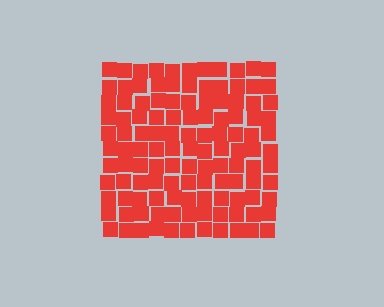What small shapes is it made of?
It is made of small squares.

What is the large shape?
The large shape is a square.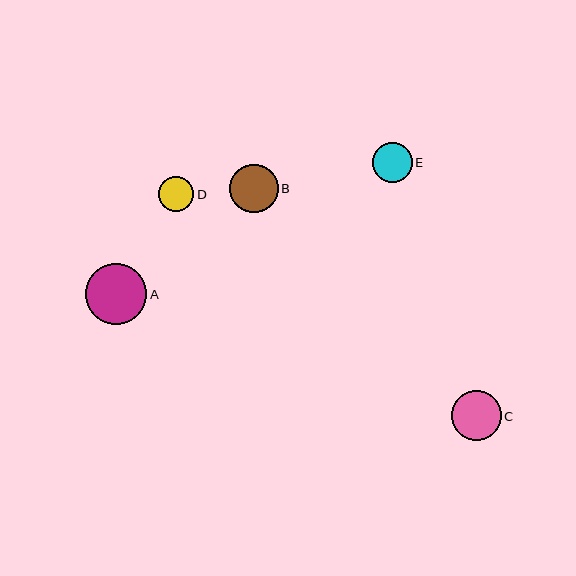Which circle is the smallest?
Circle D is the smallest with a size of approximately 36 pixels.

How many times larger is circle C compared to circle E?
Circle C is approximately 1.2 times the size of circle E.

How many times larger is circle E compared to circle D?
Circle E is approximately 1.1 times the size of circle D.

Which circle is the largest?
Circle A is the largest with a size of approximately 61 pixels.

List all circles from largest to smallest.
From largest to smallest: A, C, B, E, D.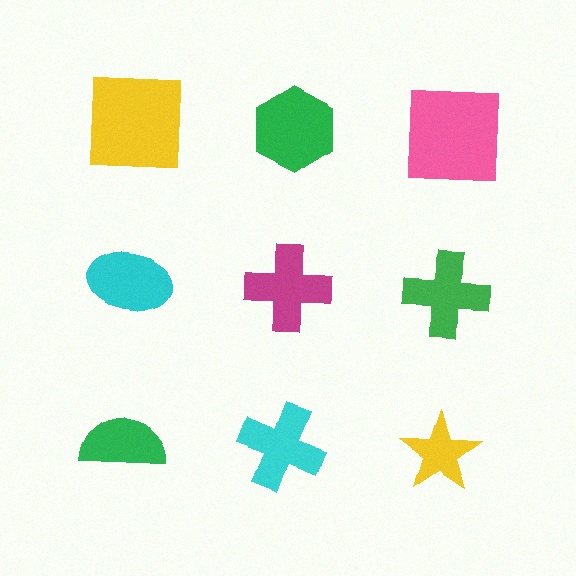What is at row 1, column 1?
A yellow square.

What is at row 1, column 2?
A green hexagon.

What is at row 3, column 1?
A green semicircle.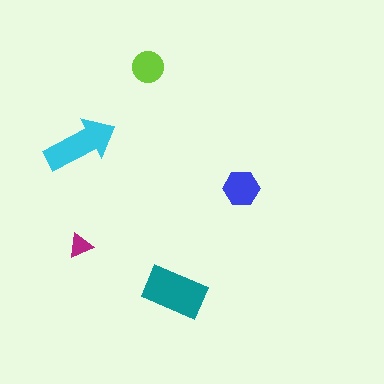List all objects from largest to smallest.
The teal rectangle, the cyan arrow, the blue hexagon, the lime circle, the magenta triangle.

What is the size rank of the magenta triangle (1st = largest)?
5th.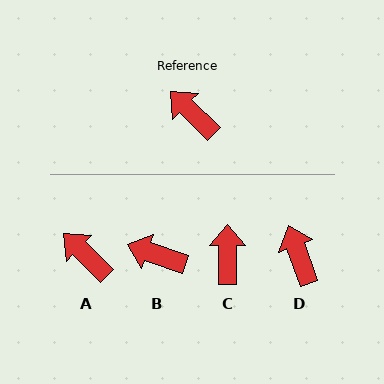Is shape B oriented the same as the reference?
No, it is off by about 25 degrees.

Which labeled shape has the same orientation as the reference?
A.